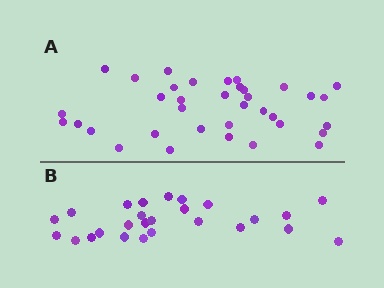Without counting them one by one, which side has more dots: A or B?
Region A (the top region) has more dots.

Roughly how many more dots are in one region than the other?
Region A has roughly 10 or so more dots than region B.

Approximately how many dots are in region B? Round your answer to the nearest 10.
About 30 dots. (The exact count is 26, which rounds to 30.)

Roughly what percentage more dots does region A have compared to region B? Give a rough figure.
About 40% more.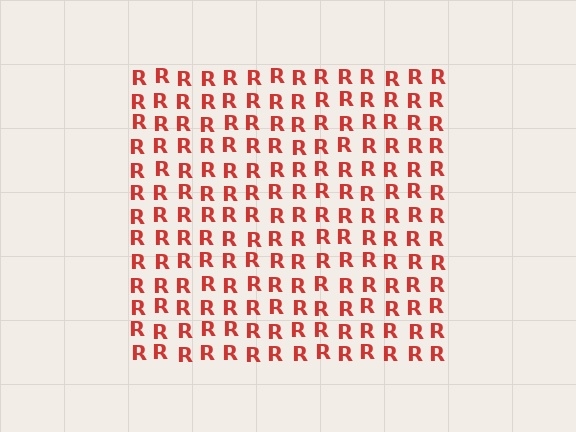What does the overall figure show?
The overall figure shows a square.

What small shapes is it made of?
It is made of small letter R's.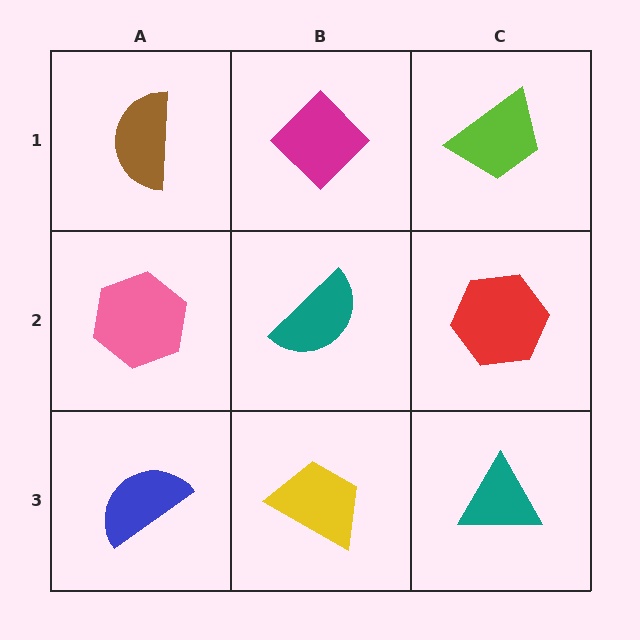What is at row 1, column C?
A lime trapezoid.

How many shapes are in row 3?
3 shapes.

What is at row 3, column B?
A yellow trapezoid.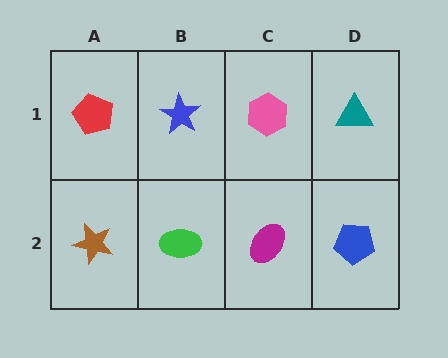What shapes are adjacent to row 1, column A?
A brown star (row 2, column A), a blue star (row 1, column B).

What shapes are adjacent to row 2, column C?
A pink hexagon (row 1, column C), a green ellipse (row 2, column B), a blue pentagon (row 2, column D).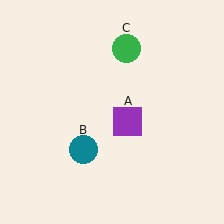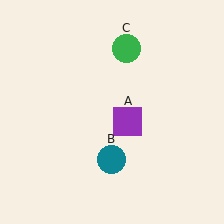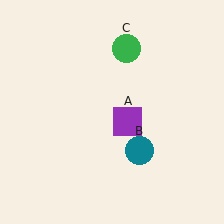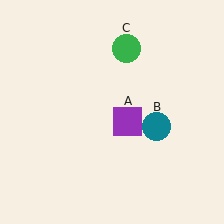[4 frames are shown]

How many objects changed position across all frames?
1 object changed position: teal circle (object B).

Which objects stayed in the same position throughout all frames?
Purple square (object A) and green circle (object C) remained stationary.